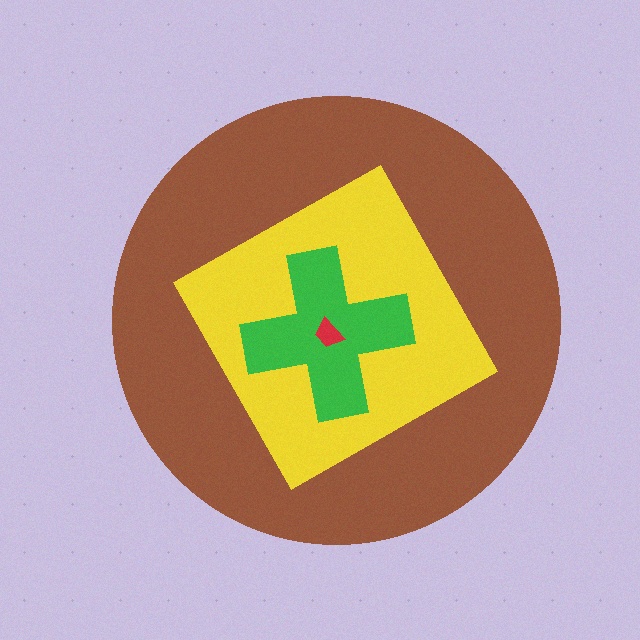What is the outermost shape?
The brown circle.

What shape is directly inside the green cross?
The red trapezoid.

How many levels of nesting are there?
4.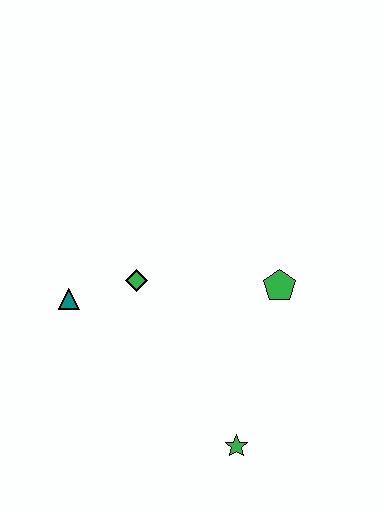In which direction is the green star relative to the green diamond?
The green star is below the green diamond.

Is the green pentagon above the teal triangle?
Yes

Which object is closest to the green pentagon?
The green diamond is closest to the green pentagon.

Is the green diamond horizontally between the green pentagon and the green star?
No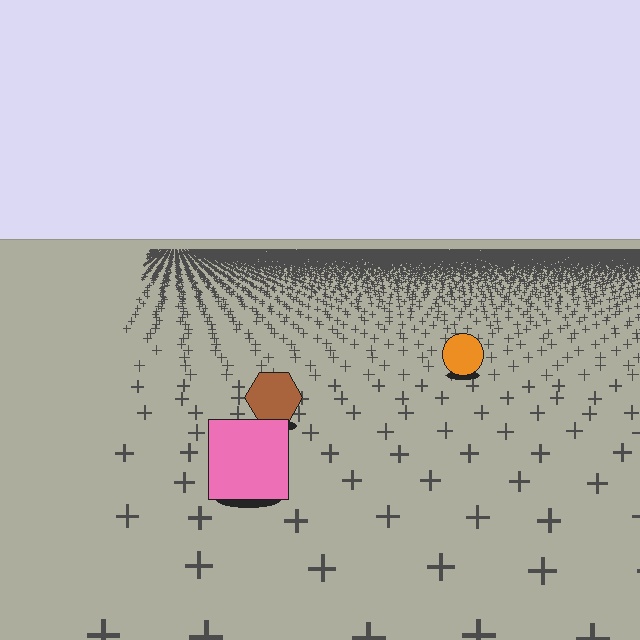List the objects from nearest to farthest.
From nearest to farthest: the pink square, the brown hexagon, the orange circle.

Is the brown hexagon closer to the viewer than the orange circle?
Yes. The brown hexagon is closer — you can tell from the texture gradient: the ground texture is coarser near it.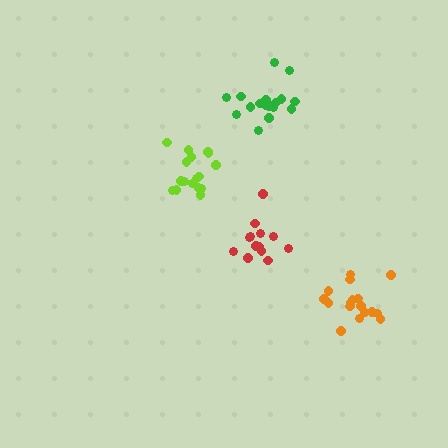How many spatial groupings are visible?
There are 4 spatial groupings.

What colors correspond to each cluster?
The clusters are colored: red, lime, orange, green.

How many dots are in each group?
Group 1: 13 dots, Group 2: 17 dots, Group 3: 17 dots, Group 4: 17 dots (64 total).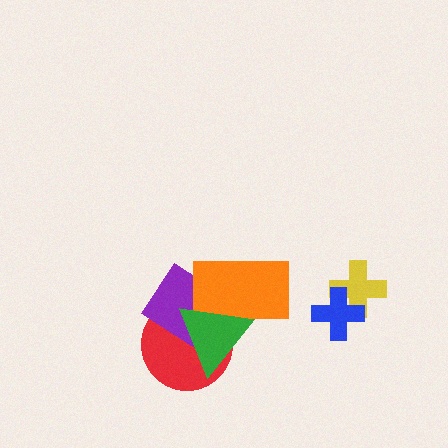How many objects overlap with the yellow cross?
1 object overlaps with the yellow cross.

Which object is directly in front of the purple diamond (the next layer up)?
The orange rectangle is directly in front of the purple diamond.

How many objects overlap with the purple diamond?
3 objects overlap with the purple diamond.